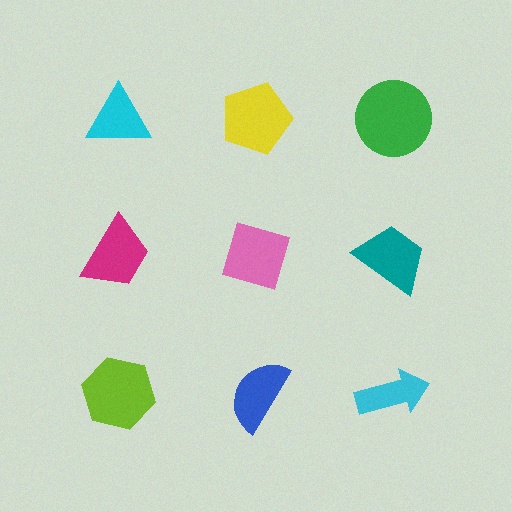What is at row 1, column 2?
A yellow pentagon.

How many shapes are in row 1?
3 shapes.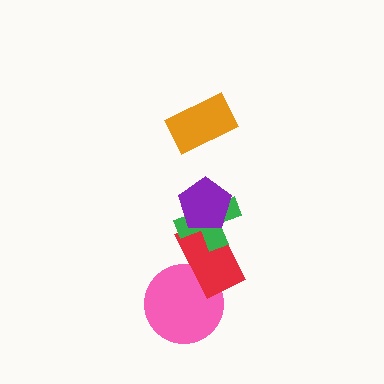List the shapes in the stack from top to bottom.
From top to bottom: the orange rectangle, the purple pentagon, the green cross, the red rectangle, the pink circle.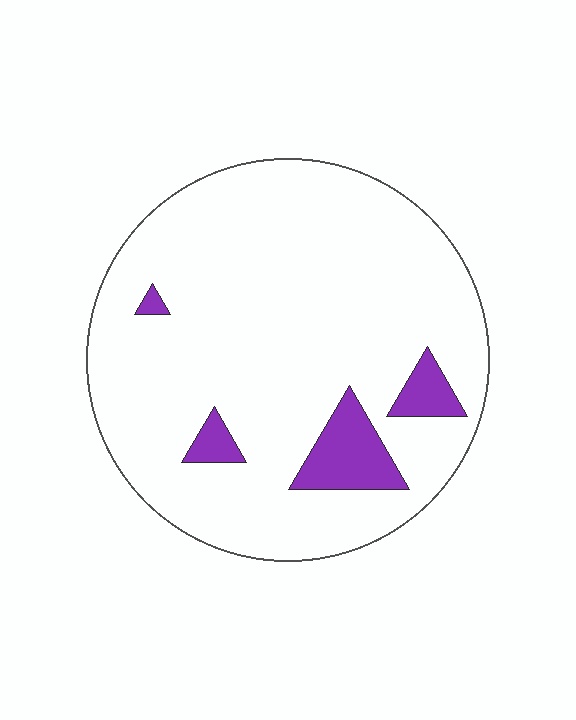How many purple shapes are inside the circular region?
4.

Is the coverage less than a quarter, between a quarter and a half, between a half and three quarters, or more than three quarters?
Less than a quarter.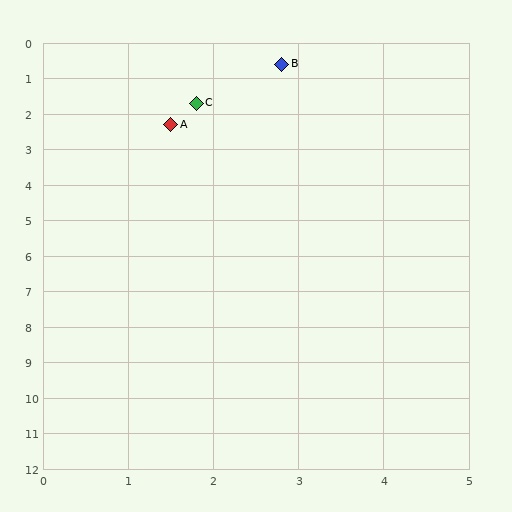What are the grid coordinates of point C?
Point C is at approximately (1.8, 1.7).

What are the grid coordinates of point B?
Point B is at approximately (2.8, 0.6).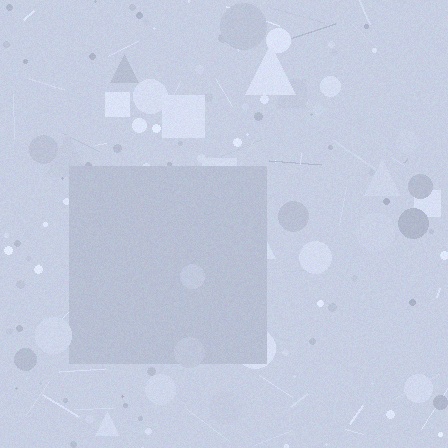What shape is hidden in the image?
A square is hidden in the image.